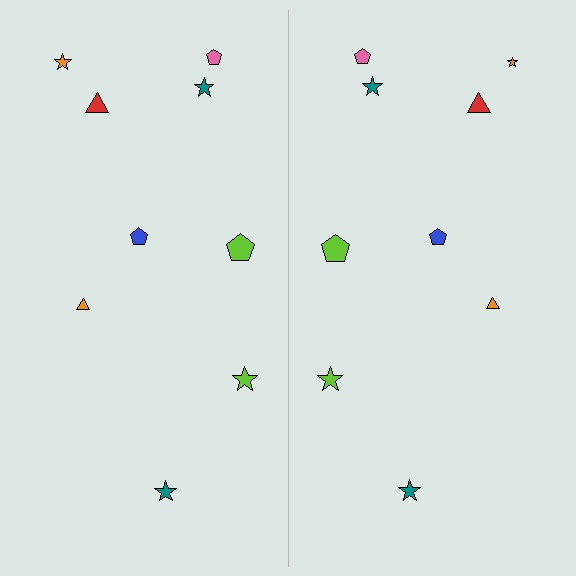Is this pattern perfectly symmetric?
No, the pattern is not perfectly symmetric. The orange star on the right side has a different size than its mirror counterpart.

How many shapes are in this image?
There are 18 shapes in this image.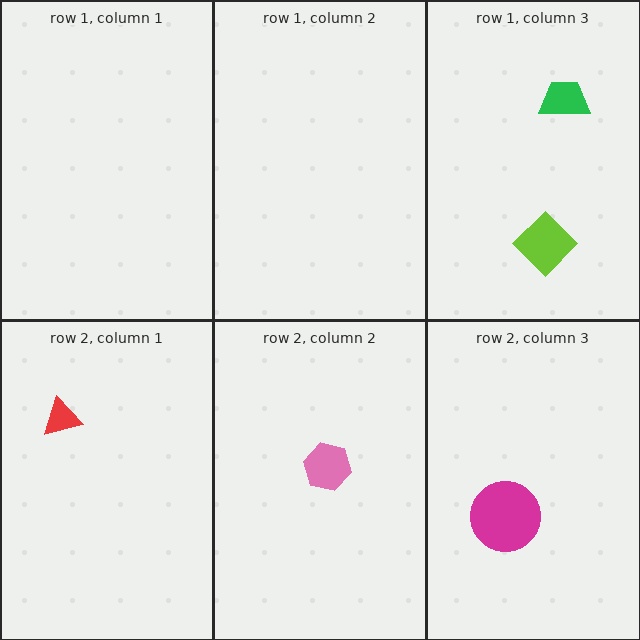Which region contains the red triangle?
The row 2, column 1 region.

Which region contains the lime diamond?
The row 1, column 3 region.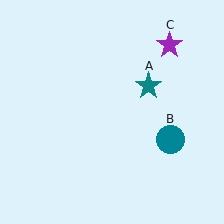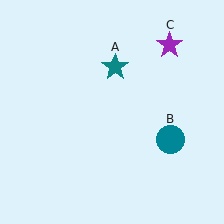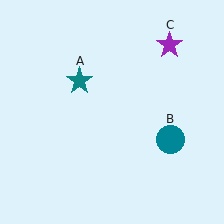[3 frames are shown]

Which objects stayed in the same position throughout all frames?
Teal circle (object B) and purple star (object C) remained stationary.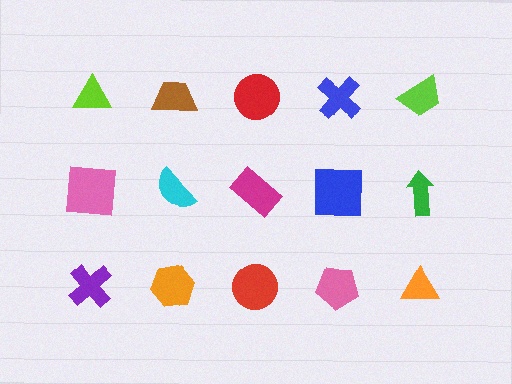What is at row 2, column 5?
A green arrow.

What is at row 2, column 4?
A blue square.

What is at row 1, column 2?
A brown trapezoid.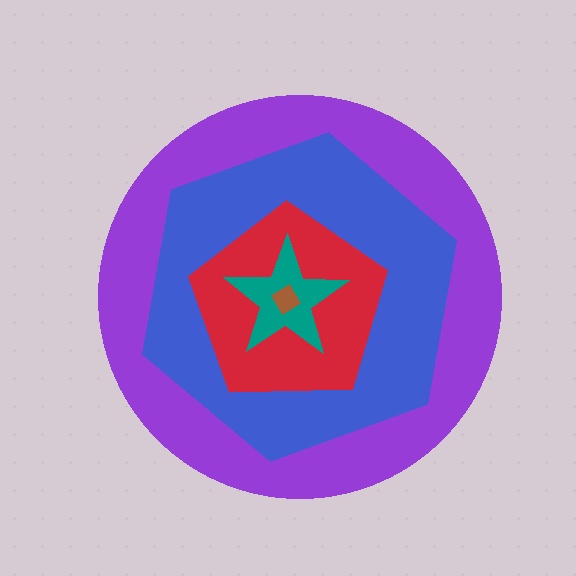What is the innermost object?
The brown diamond.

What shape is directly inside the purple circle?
The blue hexagon.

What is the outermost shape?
The purple circle.